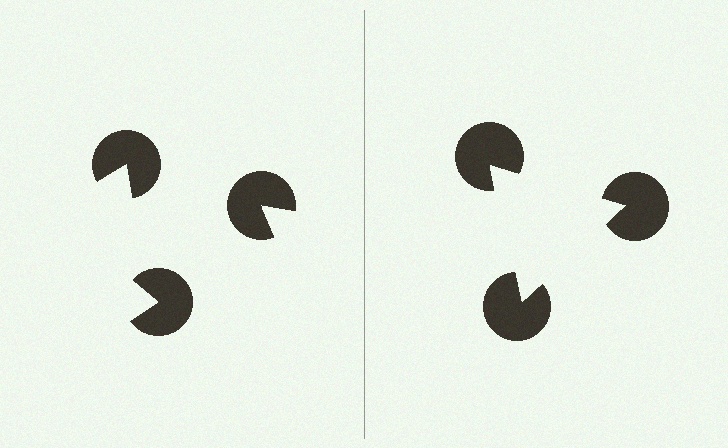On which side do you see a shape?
An illusory triangle appears on the right side. On the left side the wedge cuts are rotated, so no coherent shape forms.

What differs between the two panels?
The pac-man discs are positioned identically on both sides; only the wedge orientations differ. On the right they align to a triangle; on the left they are misaligned.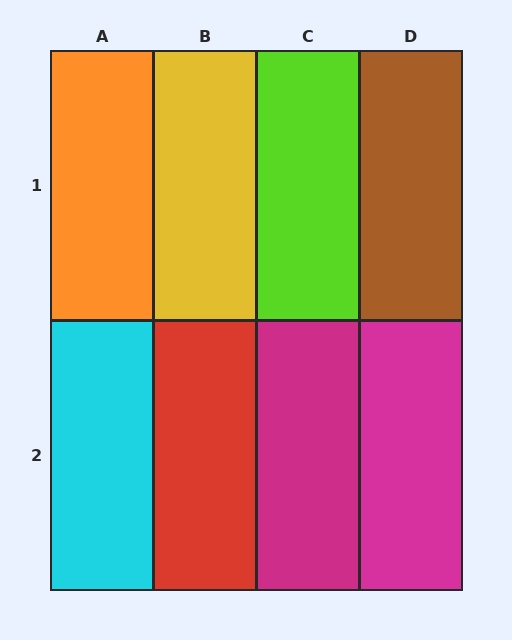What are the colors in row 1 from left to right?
Orange, yellow, lime, brown.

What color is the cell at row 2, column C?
Magenta.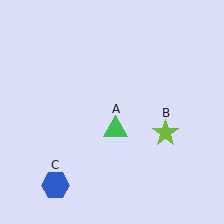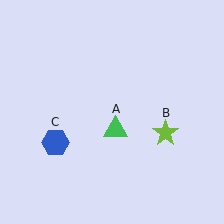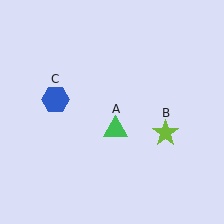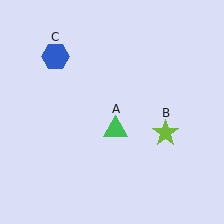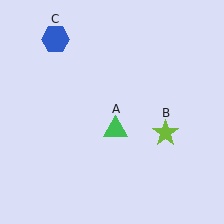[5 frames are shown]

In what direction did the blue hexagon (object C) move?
The blue hexagon (object C) moved up.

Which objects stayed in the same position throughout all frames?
Green triangle (object A) and lime star (object B) remained stationary.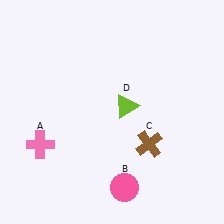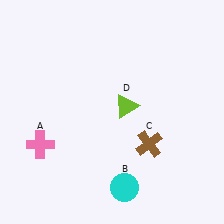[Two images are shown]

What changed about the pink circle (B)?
In Image 1, B is pink. In Image 2, it changed to cyan.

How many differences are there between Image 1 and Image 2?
There is 1 difference between the two images.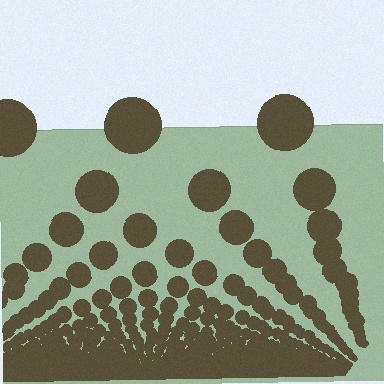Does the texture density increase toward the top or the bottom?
Density increases toward the bottom.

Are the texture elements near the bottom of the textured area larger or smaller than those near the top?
Smaller. The gradient is inverted — elements near the bottom are smaller and denser.